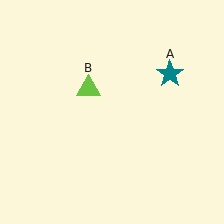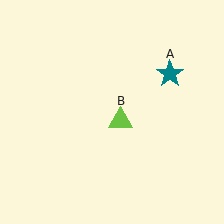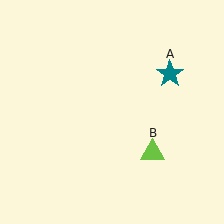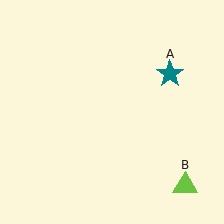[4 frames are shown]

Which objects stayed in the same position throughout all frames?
Teal star (object A) remained stationary.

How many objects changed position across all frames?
1 object changed position: lime triangle (object B).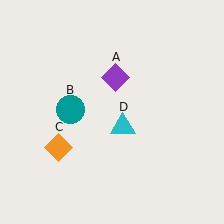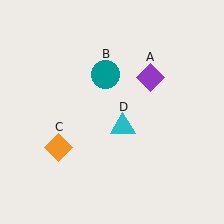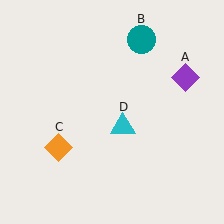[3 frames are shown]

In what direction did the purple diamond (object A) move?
The purple diamond (object A) moved right.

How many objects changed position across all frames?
2 objects changed position: purple diamond (object A), teal circle (object B).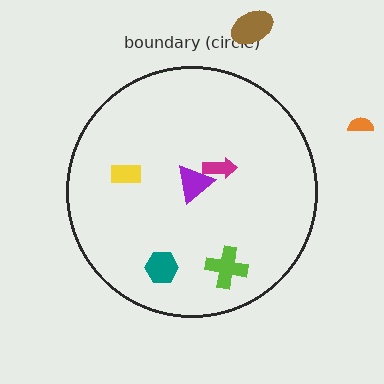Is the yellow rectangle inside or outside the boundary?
Inside.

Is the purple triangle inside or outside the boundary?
Inside.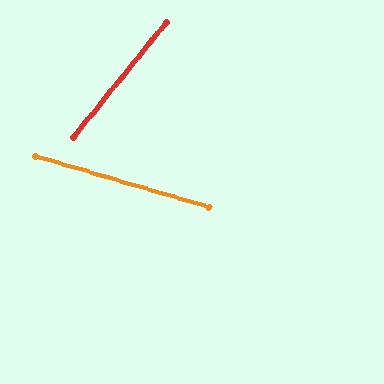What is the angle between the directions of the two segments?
Approximately 68 degrees.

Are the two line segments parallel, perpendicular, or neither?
Neither parallel nor perpendicular — they differ by about 68°.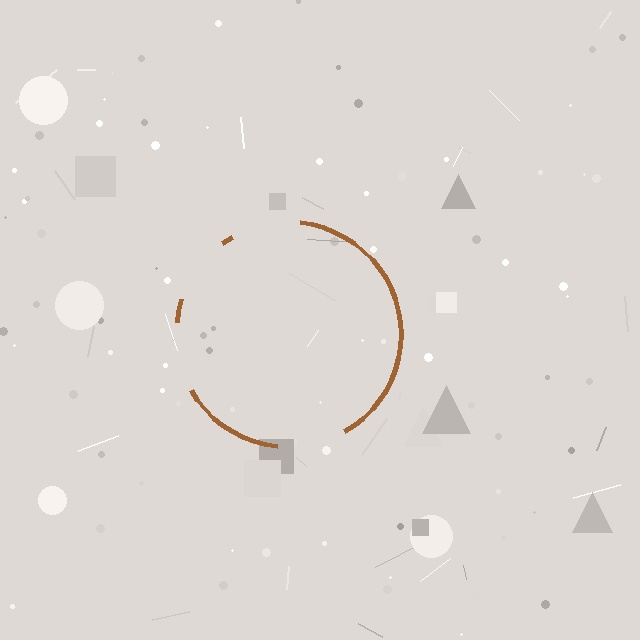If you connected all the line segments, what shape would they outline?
They would outline a circle.